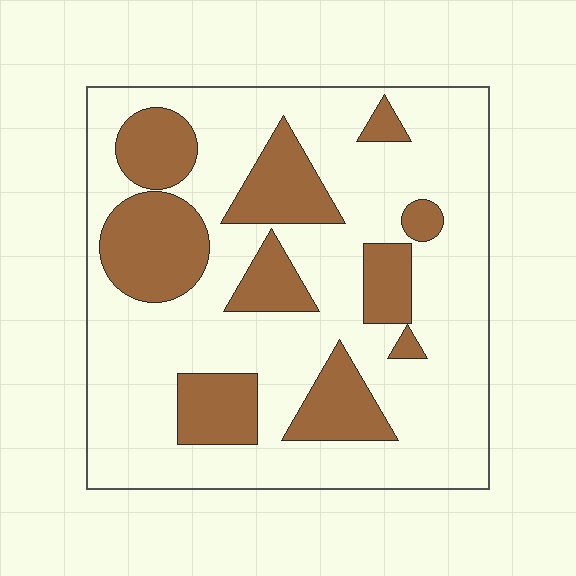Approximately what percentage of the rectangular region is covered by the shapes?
Approximately 30%.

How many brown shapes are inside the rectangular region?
10.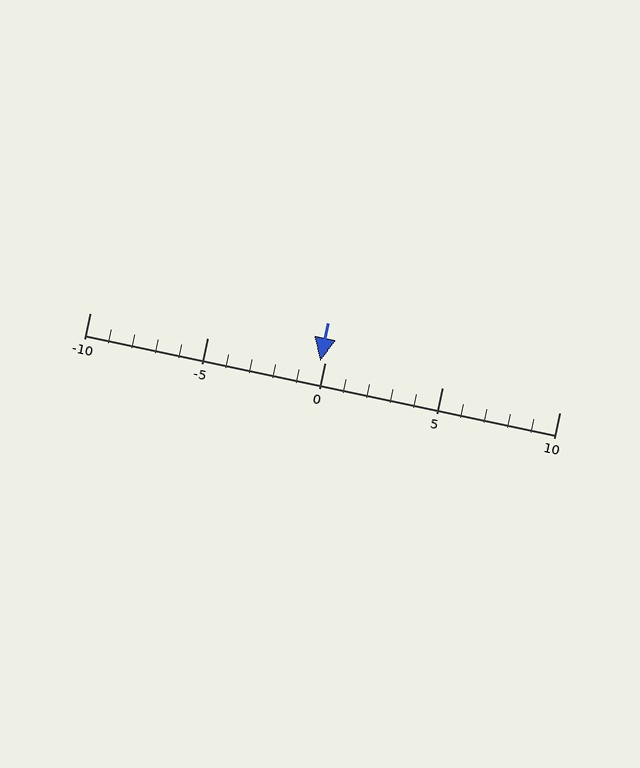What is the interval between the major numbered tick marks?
The major tick marks are spaced 5 units apart.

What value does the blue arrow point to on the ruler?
The blue arrow points to approximately 0.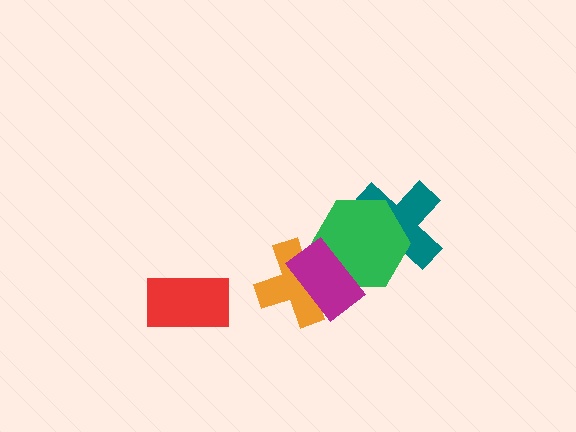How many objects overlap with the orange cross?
2 objects overlap with the orange cross.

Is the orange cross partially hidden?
Yes, it is partially covered by another shape.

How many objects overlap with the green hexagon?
3 objects overlap with the green hexagon.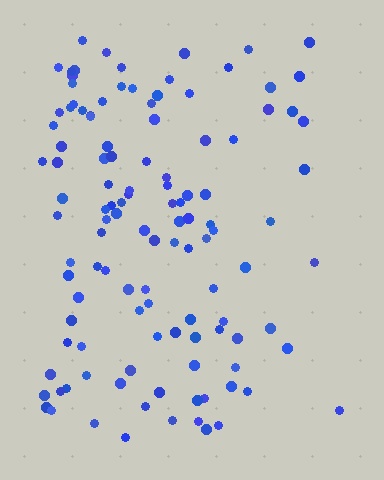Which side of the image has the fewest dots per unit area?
The right.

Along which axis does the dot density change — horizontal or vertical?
Horizontal.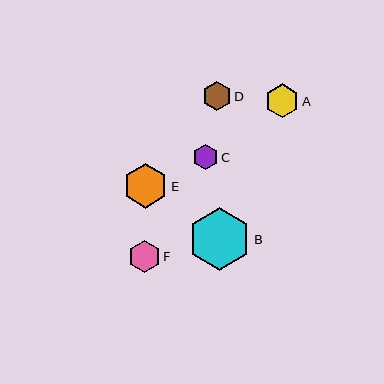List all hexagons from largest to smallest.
From largest to smallest: B, E, A, F, D, C.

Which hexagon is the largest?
Hexagon B is the largest with a size of approximately 63 pixels.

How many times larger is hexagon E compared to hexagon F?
Hexagon E is approximately 1.4 times the size of hexagon F.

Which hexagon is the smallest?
Hexagon C is the smallest with a size of approximately 25 pixels.